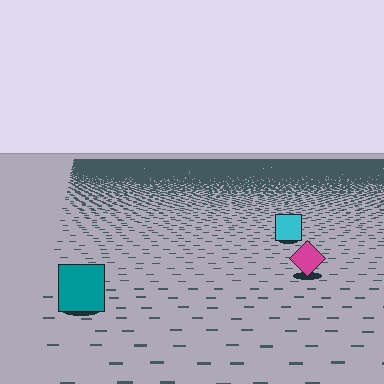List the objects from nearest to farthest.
From nearest to farthest: the teal square, the magenta diamond, the cyan square.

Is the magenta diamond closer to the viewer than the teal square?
No. The teal square is closer — you can tell from the texture gradient: the ground texture is coarser near it.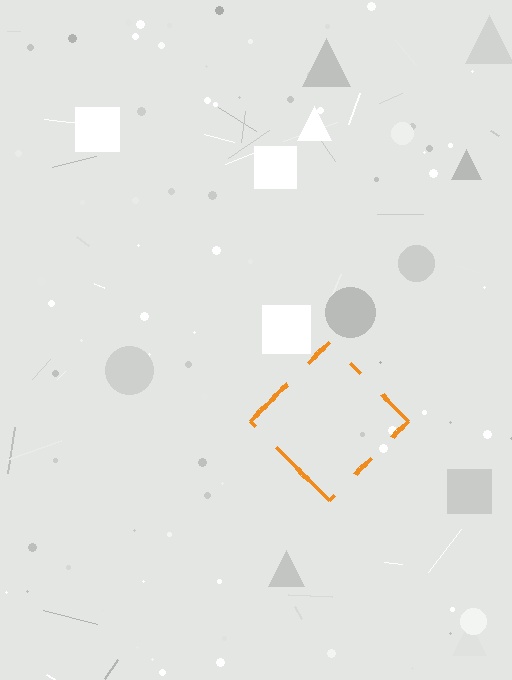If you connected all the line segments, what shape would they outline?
They would outline a diamond.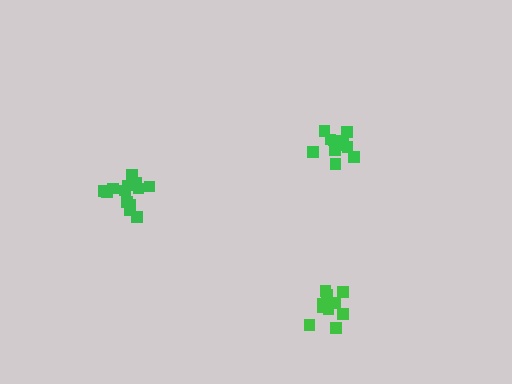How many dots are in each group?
Group 1: 13 dots, Group 2: 11 dots, Group 3: 12 dots (36 total).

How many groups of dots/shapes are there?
There are 3 groups.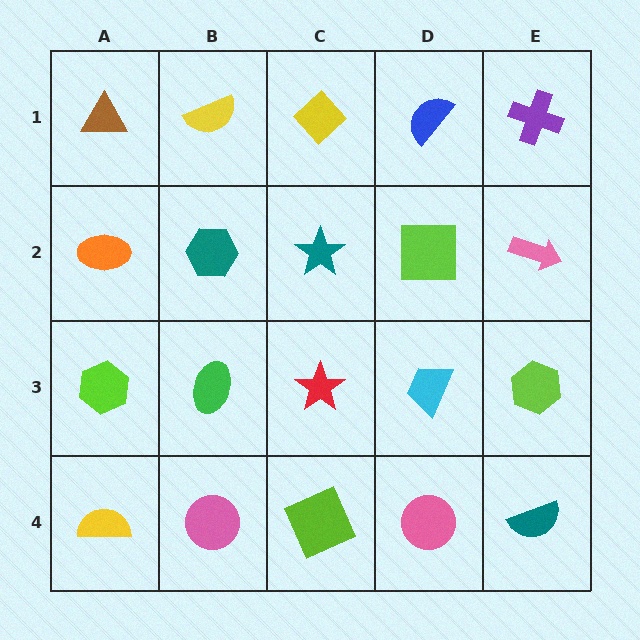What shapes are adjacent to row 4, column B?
A green ellipse (row 3, column B), a yellow semicircle (row 4, column A), a lime square (row 4, column C).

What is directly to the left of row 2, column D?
A teal star.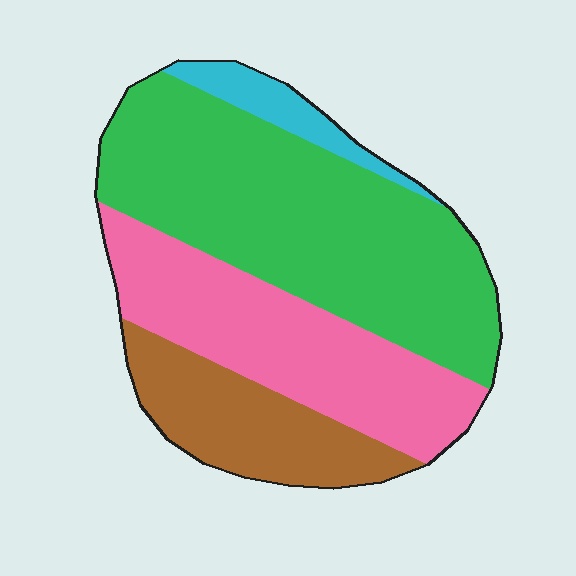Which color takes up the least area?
Cyan, at roughly 5%.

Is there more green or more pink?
Green.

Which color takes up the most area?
Green, at roughly 45%.